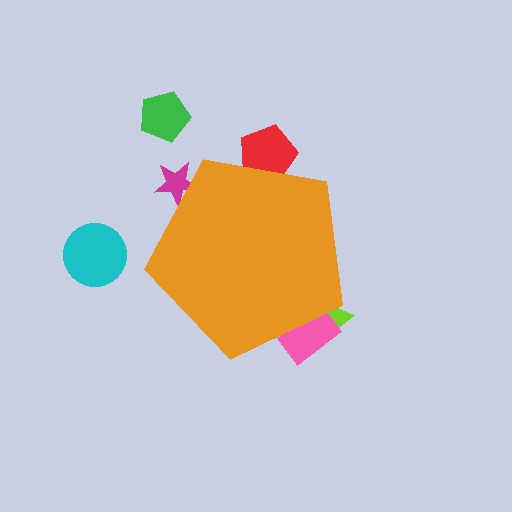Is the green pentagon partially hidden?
No, the green pentagon is fully visible.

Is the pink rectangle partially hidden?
Yes, the pink rectangle is partially hidden behind the orange pentagon.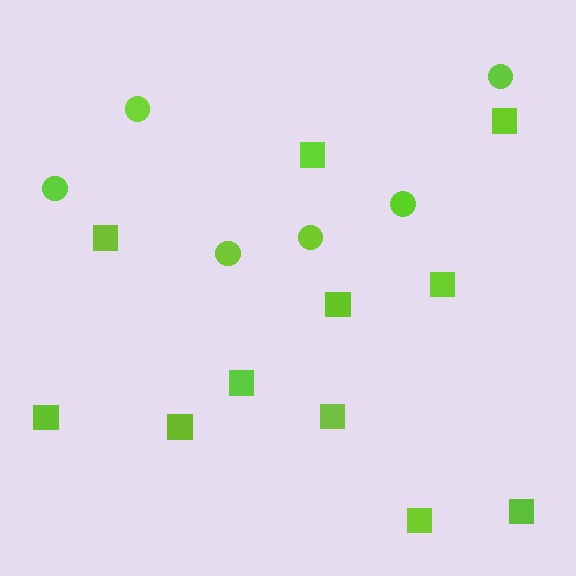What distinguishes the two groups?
There are 2 groups: one group of squares (11) and one group of circles (6).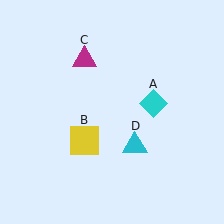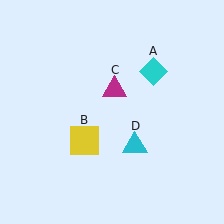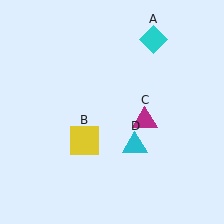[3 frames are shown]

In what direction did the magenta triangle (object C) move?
The magenta triangle (object C) moved down and to the right.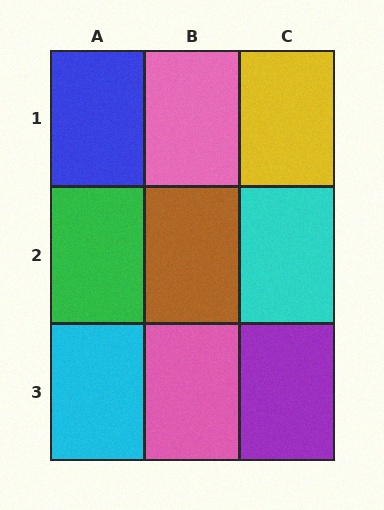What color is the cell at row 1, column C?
Yellow.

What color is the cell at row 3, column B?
Pink.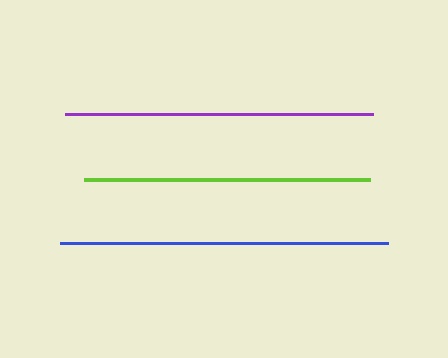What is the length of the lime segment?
The lime segment is approximately 286 pixels long.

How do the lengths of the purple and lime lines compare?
The purple and lime lines are approximately the same length.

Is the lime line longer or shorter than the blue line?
The blue line is longer than the lime line.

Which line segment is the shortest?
The lime line is the shortest at approximately 286 pixels.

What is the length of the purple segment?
The purple segment is approximately 307 pixels long.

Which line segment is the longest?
The blue line is the longest at approximately 328 pixels.